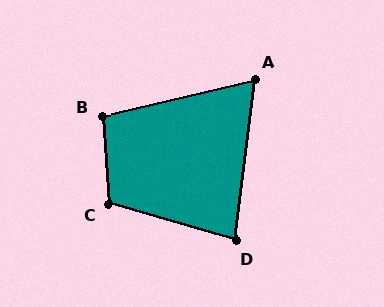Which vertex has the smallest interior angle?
A, at approximately 70 degrees.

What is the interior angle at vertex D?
Approximately 81 degrees (acute).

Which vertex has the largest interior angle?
C, at approximately 110 degrees.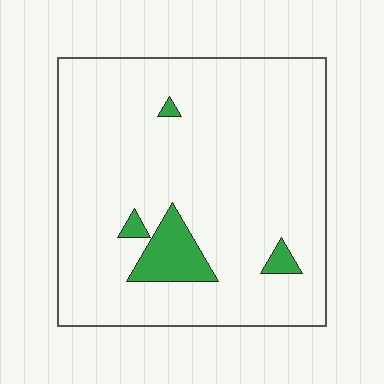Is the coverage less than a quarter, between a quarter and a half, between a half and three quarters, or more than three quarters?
Less than a quarter.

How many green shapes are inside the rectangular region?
4.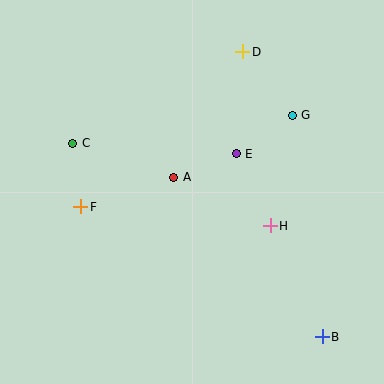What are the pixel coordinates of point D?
Point D is at (243, 52).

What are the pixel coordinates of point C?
Point C is at (73, 143).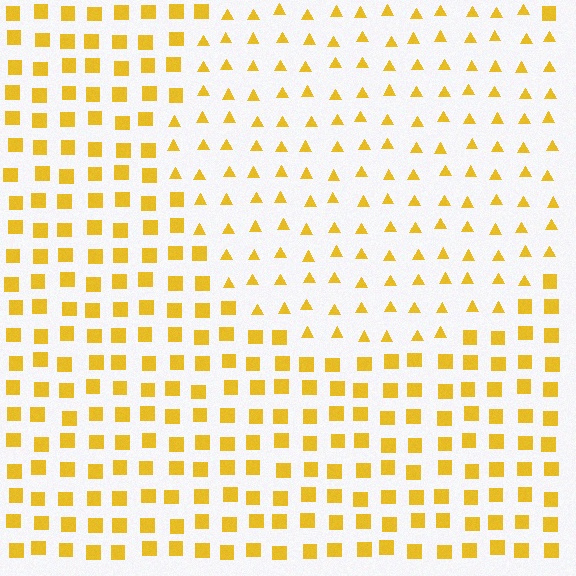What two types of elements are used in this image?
The image uses triangles inside the circle region and squares outside it.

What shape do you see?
I see a circle.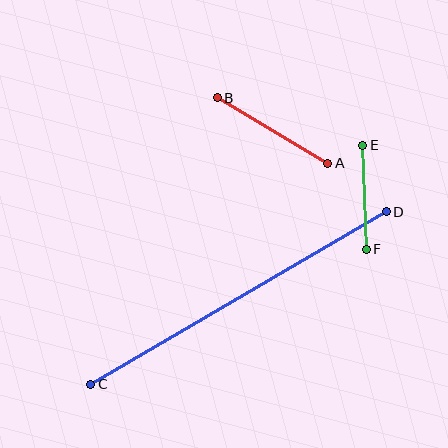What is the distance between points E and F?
The distance is approximately 104 pixels.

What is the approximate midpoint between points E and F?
The midpoint is at approximately (365, 197) pixels.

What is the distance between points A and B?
The distance is approximately 129 pixels.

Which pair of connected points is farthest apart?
Points C and D are farthest apart.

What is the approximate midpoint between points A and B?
The midpoint is at approximately (272, 131) pixels.